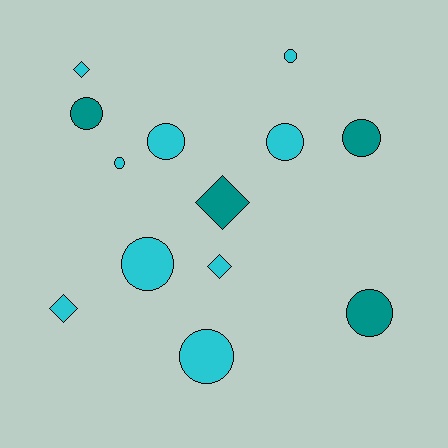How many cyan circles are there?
There are 6 cyan circles.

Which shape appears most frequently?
Circle, with 9 objects.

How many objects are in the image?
There are 13 objects.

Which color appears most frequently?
Cyan, with 9 objects.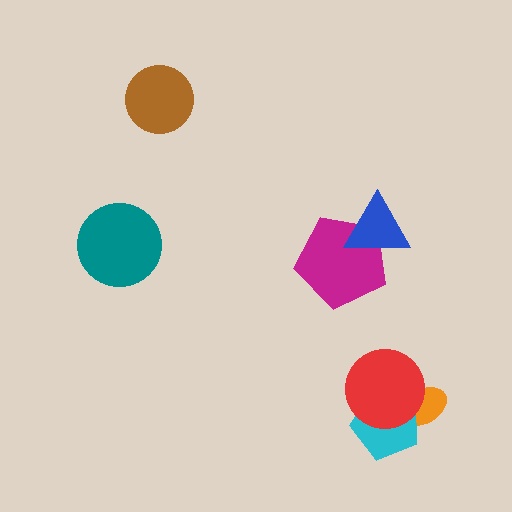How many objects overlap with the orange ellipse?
2 objects overlap with the orange ellipse.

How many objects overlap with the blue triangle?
1 object overlaps with the blue triangle.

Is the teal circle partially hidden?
No, no other shape covers it.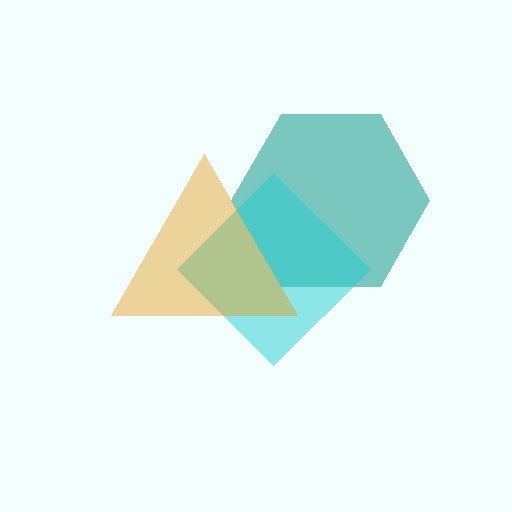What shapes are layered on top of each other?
The layered shapes are: a teal hexagon, a cyan diamond, an orange triangle.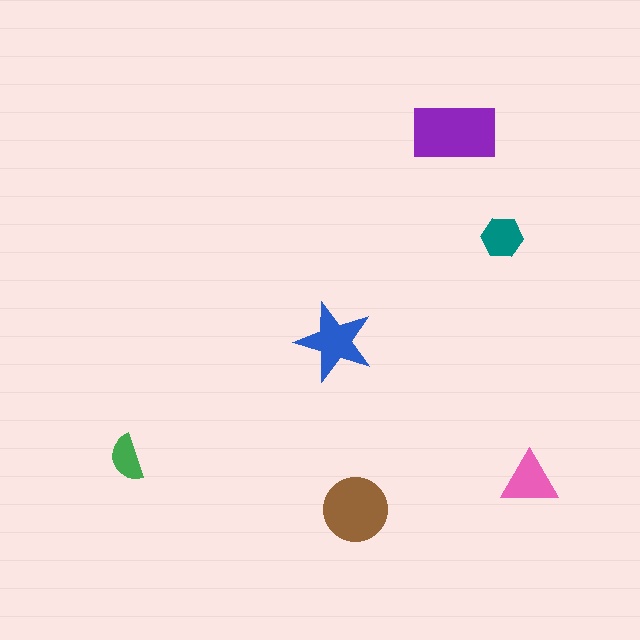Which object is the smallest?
The green semicircle.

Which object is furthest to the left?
The green semicircle is leftmost.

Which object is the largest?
The purple rectangle.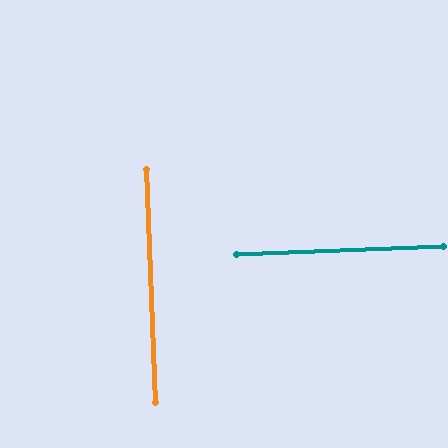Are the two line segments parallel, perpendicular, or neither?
Perpendicular — they meet at approximately 90°.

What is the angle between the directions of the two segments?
Approximately 90 degrees.